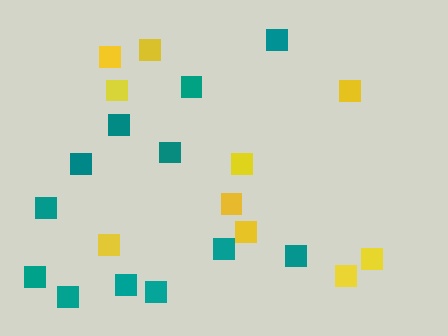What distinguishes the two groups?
There are 2 groups: one group of yellow squares (10) and one group of teal squares (12).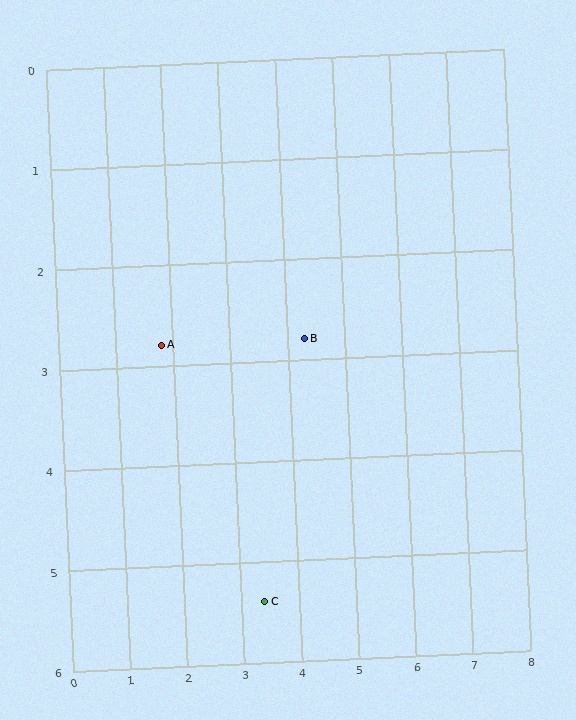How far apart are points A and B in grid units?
Points A and B are about 2.5 grid units apart.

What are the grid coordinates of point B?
Point B is at approximately (4.3, 2.8).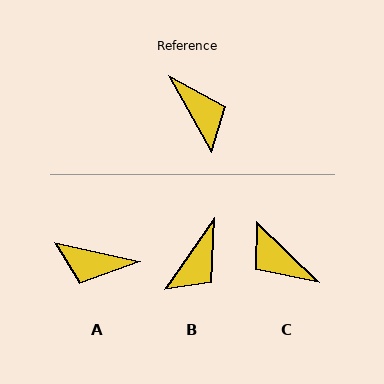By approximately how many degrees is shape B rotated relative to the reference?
Approximately 65 degrees clockwise.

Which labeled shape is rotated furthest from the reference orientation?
C, about 164 degrees away.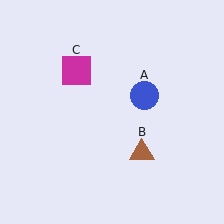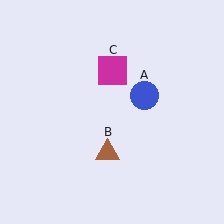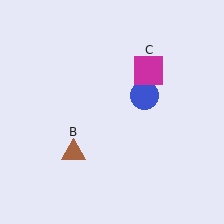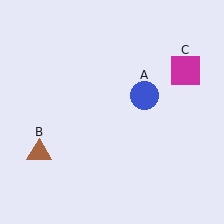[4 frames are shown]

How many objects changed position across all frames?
2 objects changed position: brown triangle (object B), magenta square (object C).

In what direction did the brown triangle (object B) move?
The brown triangle (object B) moved left.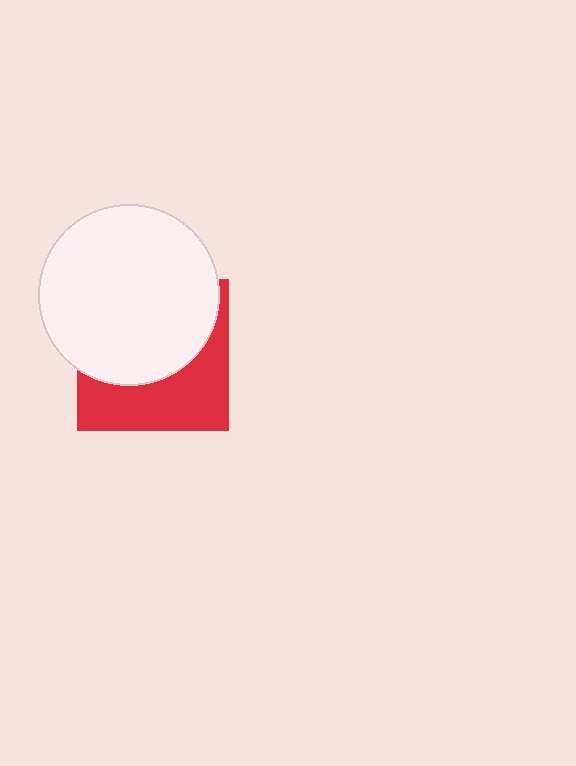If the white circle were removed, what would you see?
You would see the complete red square.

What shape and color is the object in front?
The object in front is a white circle.